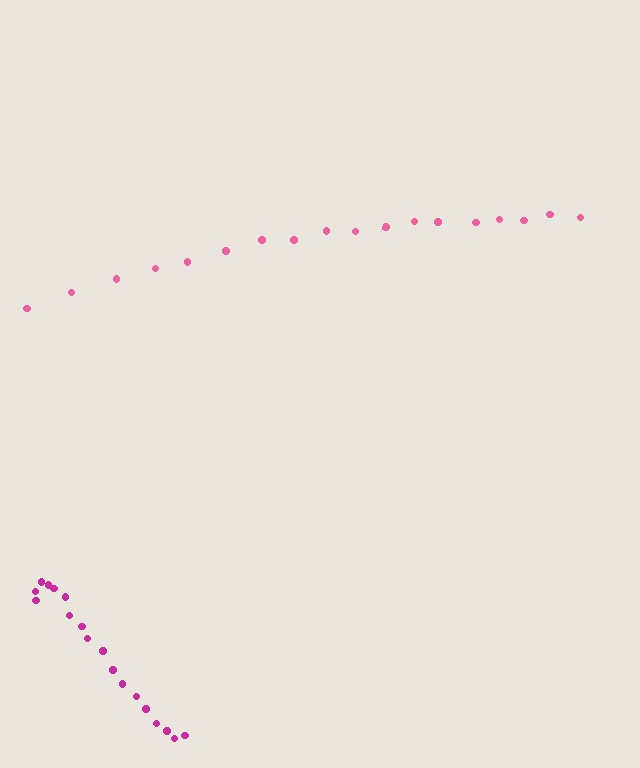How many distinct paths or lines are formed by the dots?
There are 2 distinct paths.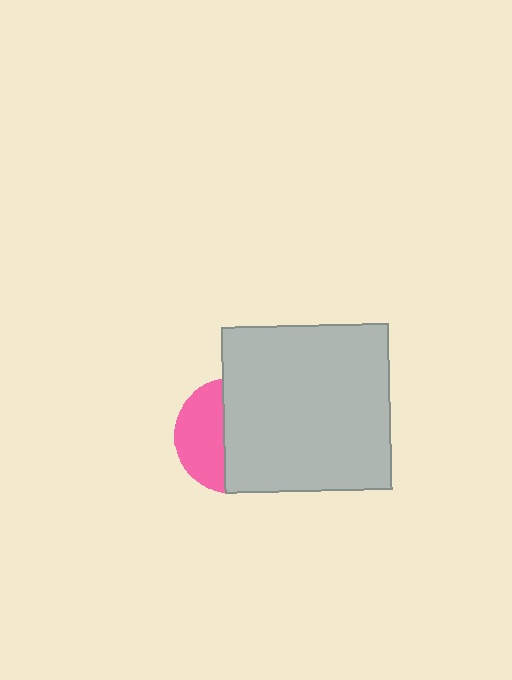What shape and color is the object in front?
The object in front is a light gray square.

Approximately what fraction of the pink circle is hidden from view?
Roughly 59% of the pink circle is hidden behind the light gray square.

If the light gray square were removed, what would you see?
You would see the complete pink circle.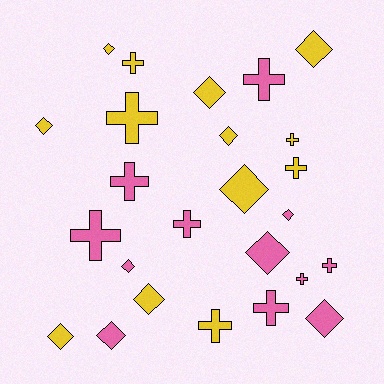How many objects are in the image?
There are 25 objects.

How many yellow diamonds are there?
There are 8 yellow diamonds.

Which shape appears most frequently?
Diamond, with 13 objects.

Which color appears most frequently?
Yellow, with 13 objects.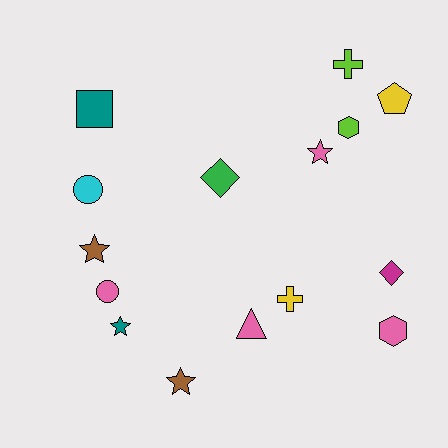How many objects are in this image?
There are 15 objects.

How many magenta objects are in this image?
There is 1 magenta object.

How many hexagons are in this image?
There are 2 hexagons.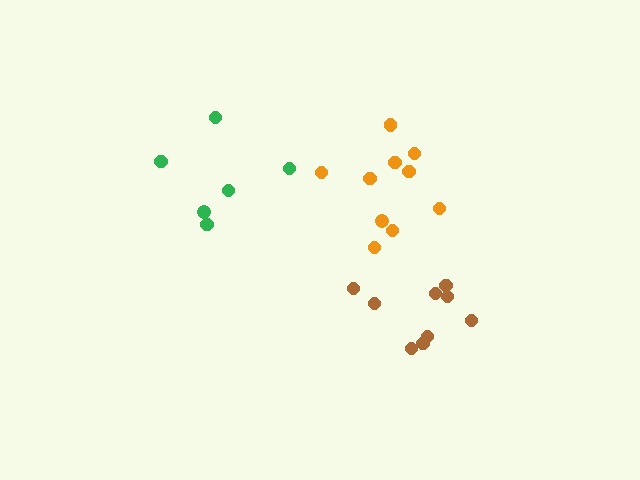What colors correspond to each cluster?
The clusters are colored: brown, green, orange.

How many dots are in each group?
Group 1: 9 dots, Group 2: 6 dots, Group 3: 10 dots (25 total).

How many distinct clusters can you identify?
There are 3 distinct clusters.